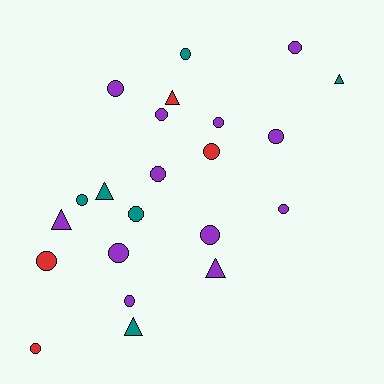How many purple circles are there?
There are 10 purple circles.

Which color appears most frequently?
Purple, with 12 objects.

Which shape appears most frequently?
Circle, with 16 objects.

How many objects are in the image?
There are 22 objects.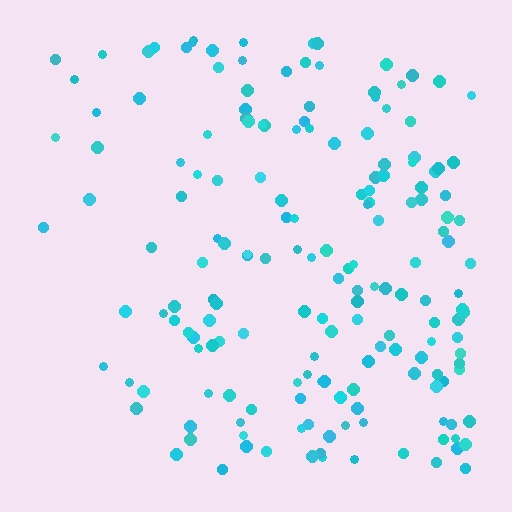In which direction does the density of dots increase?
From left to right, with the right side densest.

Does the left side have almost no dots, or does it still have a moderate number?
Still a moderate number, just noticeably fewer than the right.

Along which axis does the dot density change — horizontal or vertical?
Horizontal.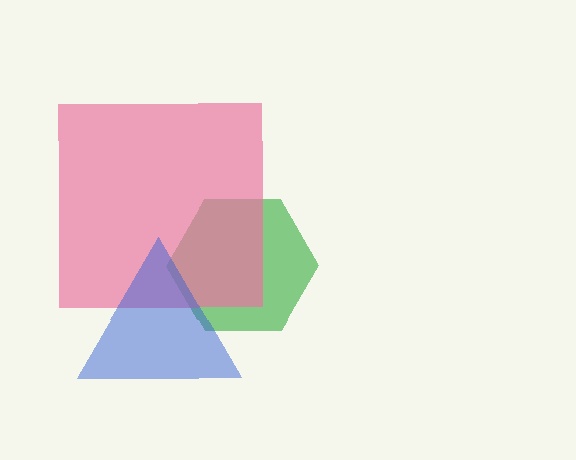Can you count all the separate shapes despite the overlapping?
Yes, there are 3 separate shapes.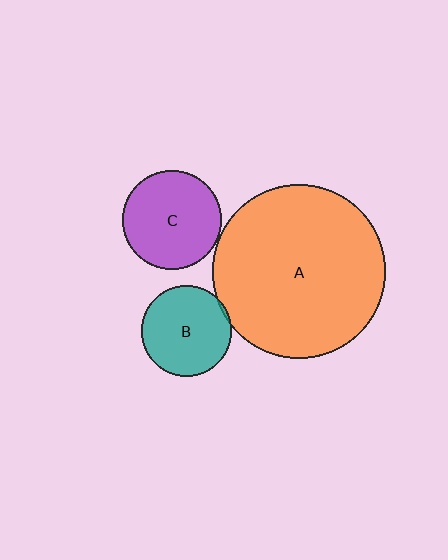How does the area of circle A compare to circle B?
Approximately 3.7 times.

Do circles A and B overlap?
Yes.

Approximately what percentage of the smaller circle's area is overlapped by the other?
Approximately 5%.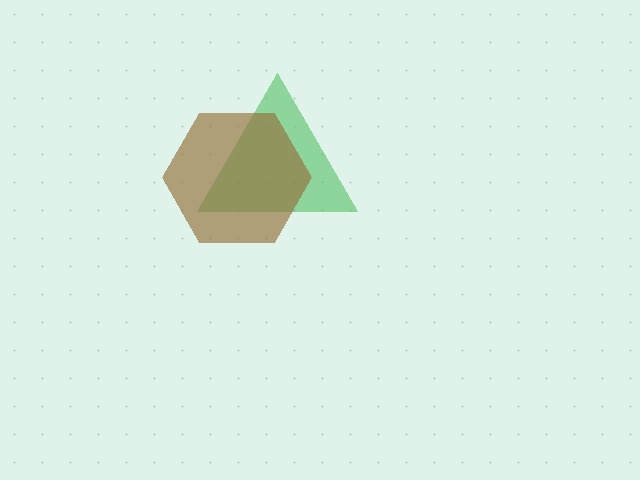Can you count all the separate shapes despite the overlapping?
Yes, there are 2 separate shapes.